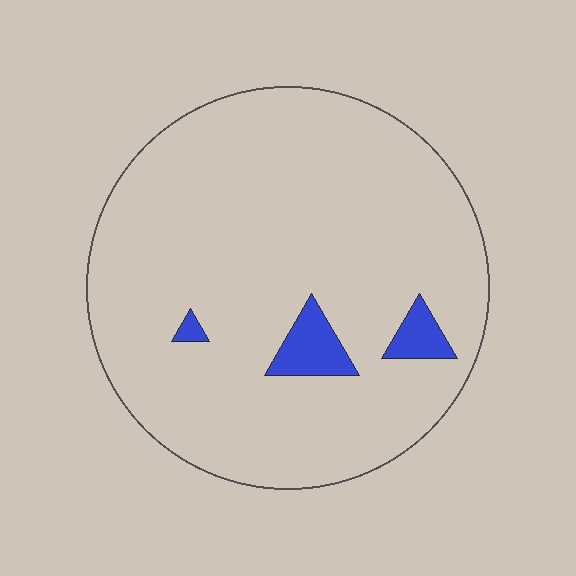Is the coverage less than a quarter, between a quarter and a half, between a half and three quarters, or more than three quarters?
Less than a quarter.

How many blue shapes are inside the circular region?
3.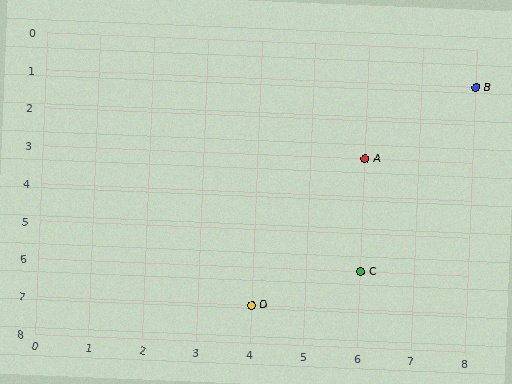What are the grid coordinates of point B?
Point B is at grid coordinates (8, 1).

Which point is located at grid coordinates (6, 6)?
Point C is at (6, 6).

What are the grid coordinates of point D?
Point D is at grid coordinates (4, 7).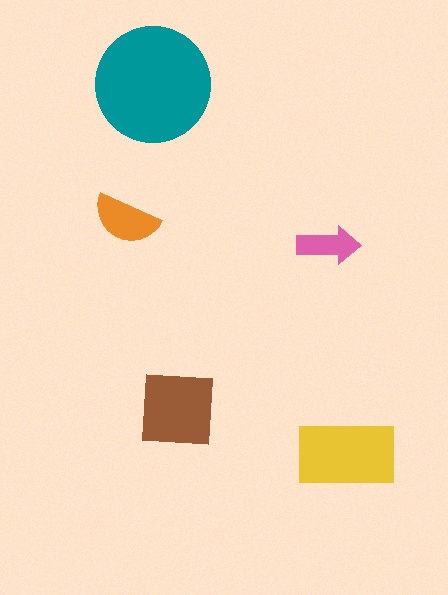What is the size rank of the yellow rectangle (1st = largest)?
2nd.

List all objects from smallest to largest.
The pink arrow, the orange semicircle, the brown square, the yellow rectangle, the teal circle.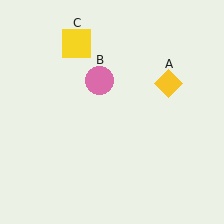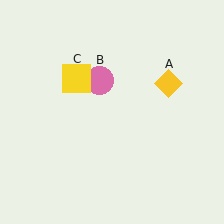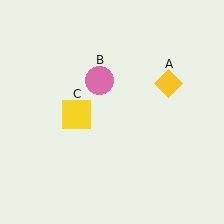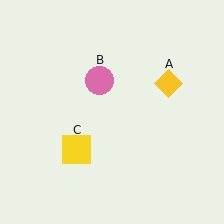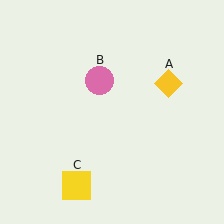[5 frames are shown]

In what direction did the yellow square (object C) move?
The yellow square (object C) moved down.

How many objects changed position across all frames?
1 object changed position: yellow square (object C).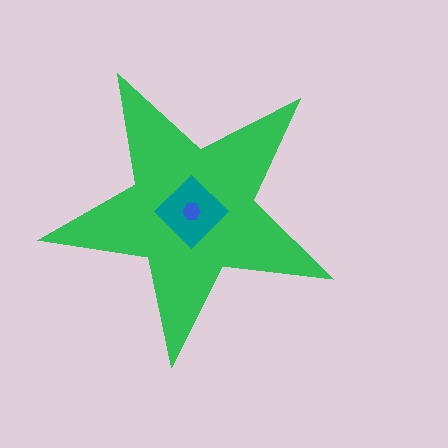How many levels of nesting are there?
3.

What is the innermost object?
The blue hexagon.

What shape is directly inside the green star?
The teal diamond.